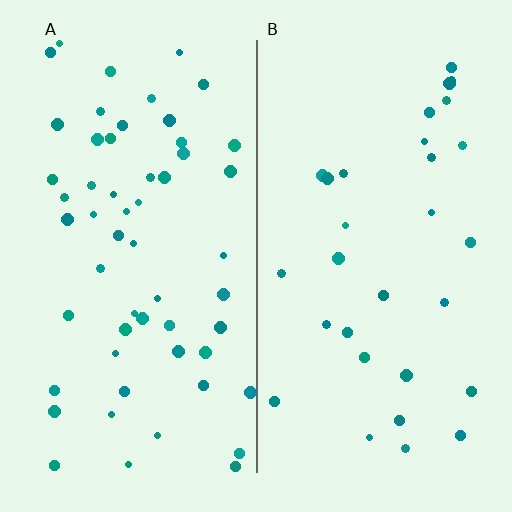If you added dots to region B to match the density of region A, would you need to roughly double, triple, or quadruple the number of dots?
Approximately double.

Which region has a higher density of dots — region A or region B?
A (the left).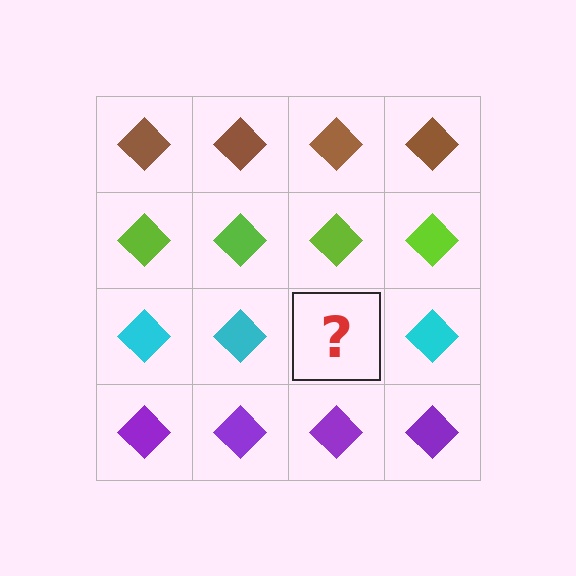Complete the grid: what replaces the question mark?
The question mark should be replaced with a cyan diamond.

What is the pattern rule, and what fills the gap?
The rule is that each row has a consistent color. The gap should be filled with a cyan diamond.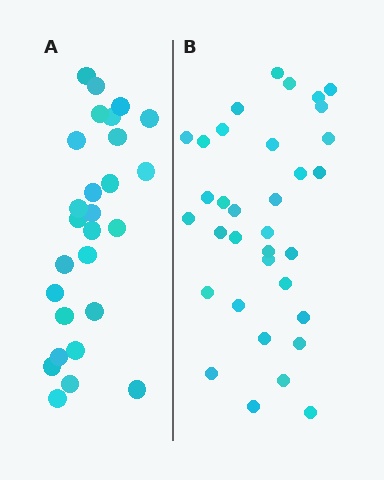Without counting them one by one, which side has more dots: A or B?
Region B (the right region) has more dots.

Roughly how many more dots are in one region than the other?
Region B has roughly 8 or so more dots than region A.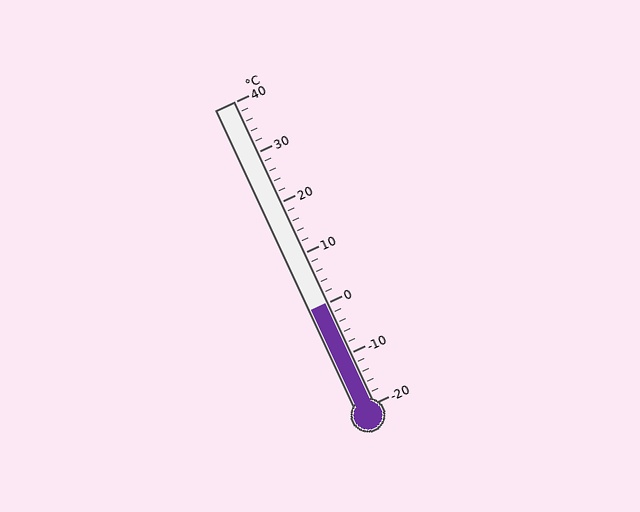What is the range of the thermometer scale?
The thermometer scale ranges from -20°C to 40°C.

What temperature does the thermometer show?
The thermometer shows approximately 0°C.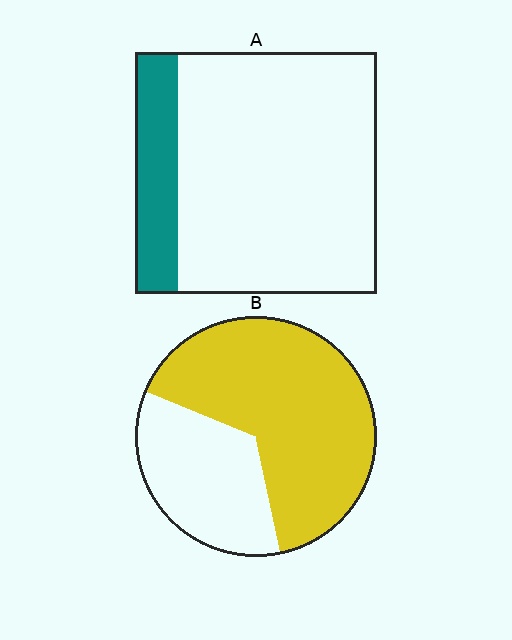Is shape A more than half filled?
No.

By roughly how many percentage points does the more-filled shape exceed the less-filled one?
By roughly 50 percentage points (B over A).